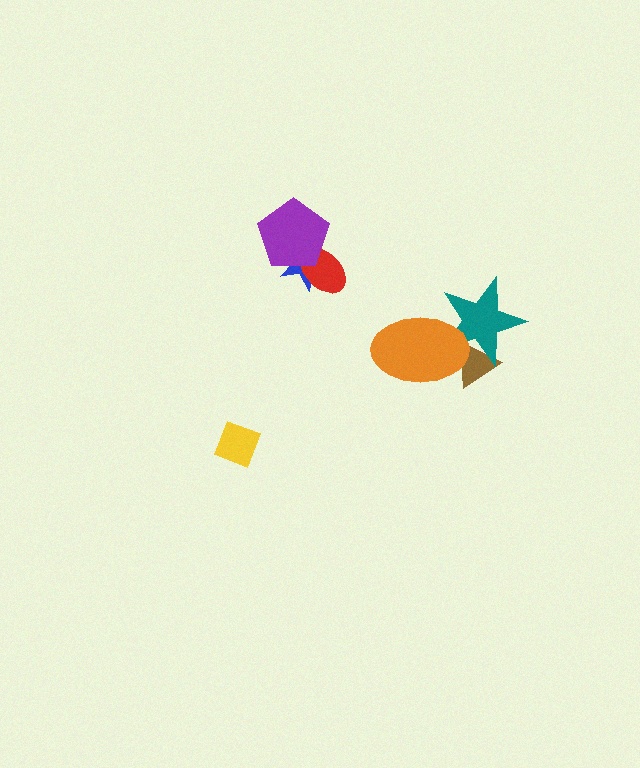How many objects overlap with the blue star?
2 objects overlap with the blue star.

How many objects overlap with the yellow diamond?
0 objects overlap with the yellow diamond.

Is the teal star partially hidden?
Yes, it is partially covered by another shape.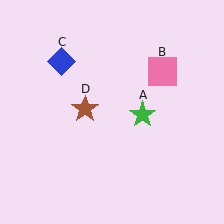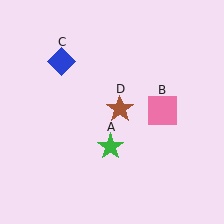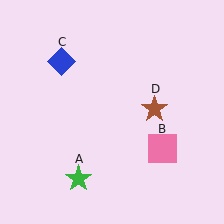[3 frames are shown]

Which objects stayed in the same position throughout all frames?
Blue diamond (object C) remained stationary.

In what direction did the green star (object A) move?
The green star (object A) moved down and to the left.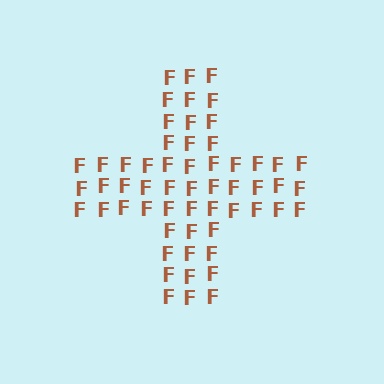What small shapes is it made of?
It is made of small letter F's.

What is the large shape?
The large shape is a cross.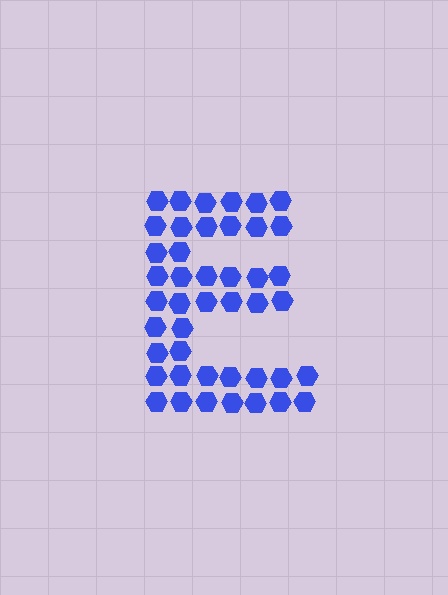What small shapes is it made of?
It is made of small hexagons.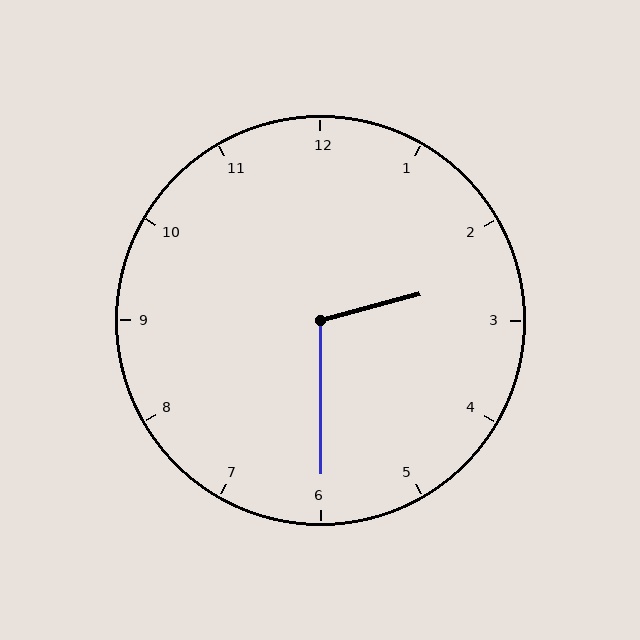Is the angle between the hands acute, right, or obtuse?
It is obtuse.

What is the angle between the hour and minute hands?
Approximately 105 degrees.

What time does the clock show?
2:30.